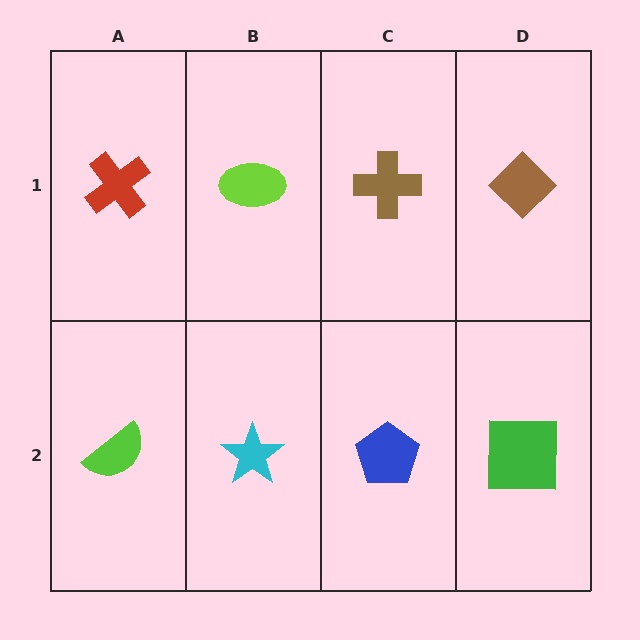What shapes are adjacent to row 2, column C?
A brown cross (row 1, column C), a cyan star (row 2, column B), a green square (row 2, column D).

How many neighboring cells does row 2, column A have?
2.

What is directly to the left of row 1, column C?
A lime ellipse.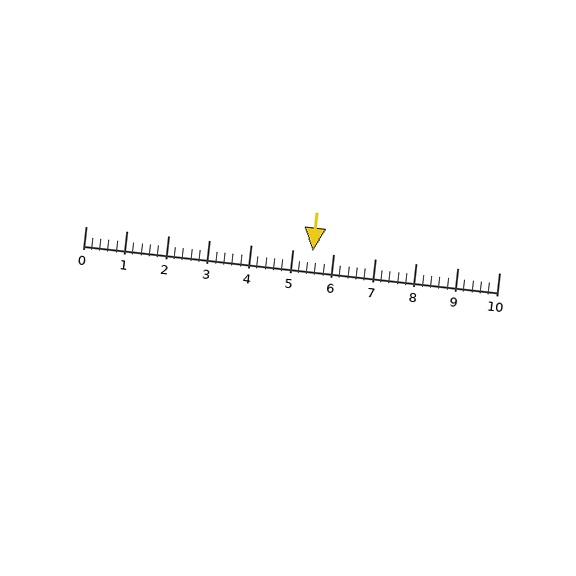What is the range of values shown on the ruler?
The ruler shows values from 0 to 10.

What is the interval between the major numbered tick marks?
The major tick marks are spaced 1 units apart.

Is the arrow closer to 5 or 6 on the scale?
The arrow is closer to 6.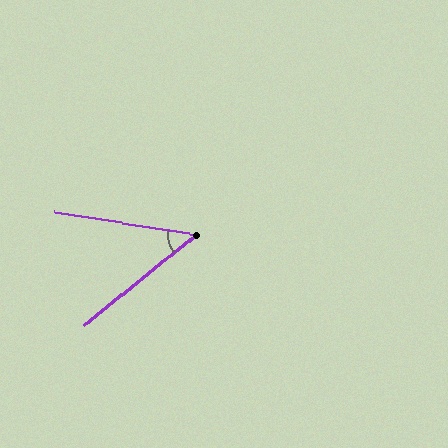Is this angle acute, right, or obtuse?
It is acute.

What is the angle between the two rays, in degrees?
Approximately 48 degrees.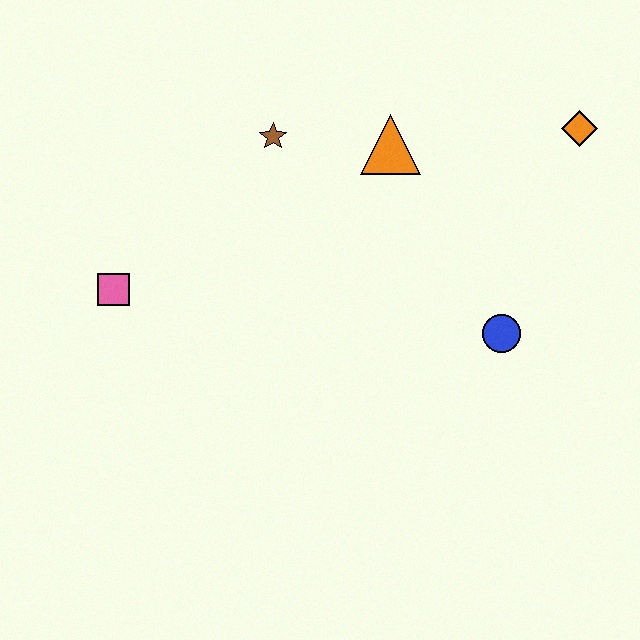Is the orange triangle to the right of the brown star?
Yes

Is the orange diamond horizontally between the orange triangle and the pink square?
No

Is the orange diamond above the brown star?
Yes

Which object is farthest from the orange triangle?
The pink square is farthest from the orange triangle.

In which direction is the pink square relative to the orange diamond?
The pink square is to the left of the orange diamond.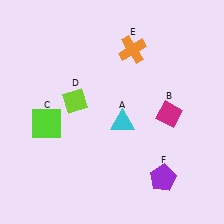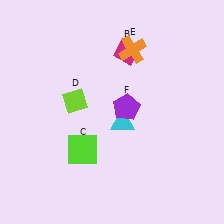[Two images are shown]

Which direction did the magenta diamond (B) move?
The magenta diamond (B) moved up.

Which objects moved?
The objects that moved are: the magenta diamond (B), the lime square (C), the purple pentagon (F).